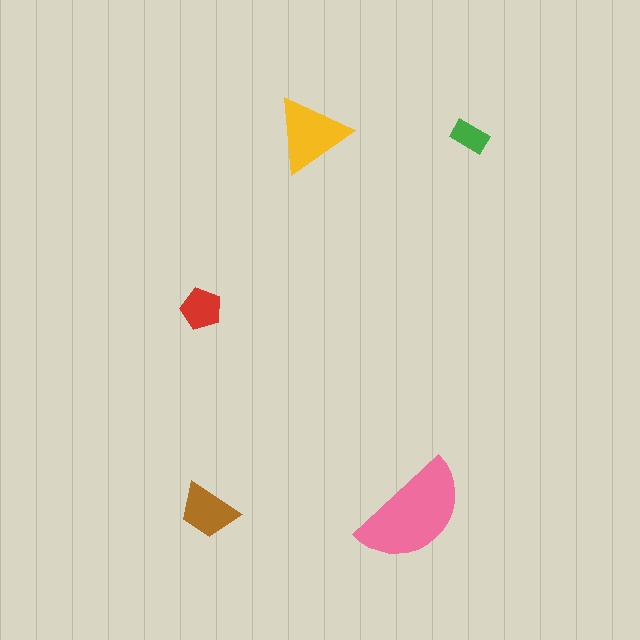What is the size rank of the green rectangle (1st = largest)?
5th.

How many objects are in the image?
There are 5 objects in the image.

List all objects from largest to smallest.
The pink semicircle, the yellow triangle, the brown trapezoid, the red pentagon, the green rectangle.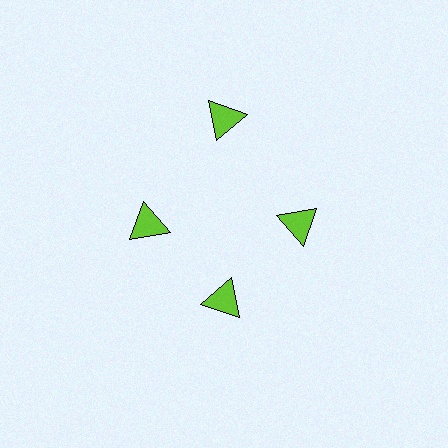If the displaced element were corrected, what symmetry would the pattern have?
It would have 4-fold rotational symmetry — the pattern would map onto itself every 90 degrees.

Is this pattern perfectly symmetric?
No. The 4 lime triangles are arranged in a ring, but one element near the 12 o'clock position is pushed outward from the center, breaking the 4-fold rotational symmetry.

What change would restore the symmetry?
The symmetry would be restored by moving it inward, back onto the ring so that all 4 triangles sit at equal angles and equal distance from the center.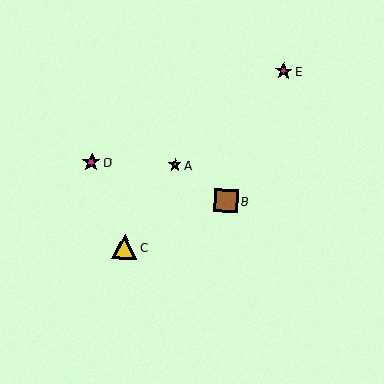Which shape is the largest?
The yellow triangle (labeled C) is the largest.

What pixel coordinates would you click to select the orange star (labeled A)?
Click at (175, 165) to select the orange star A.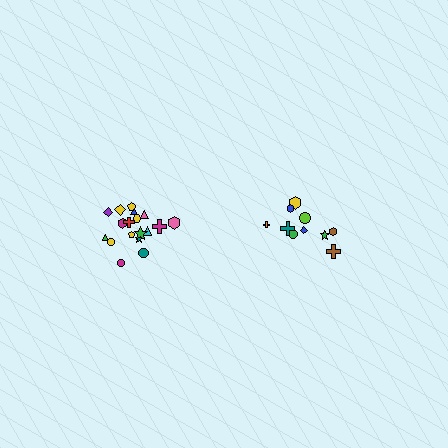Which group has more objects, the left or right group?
The left group.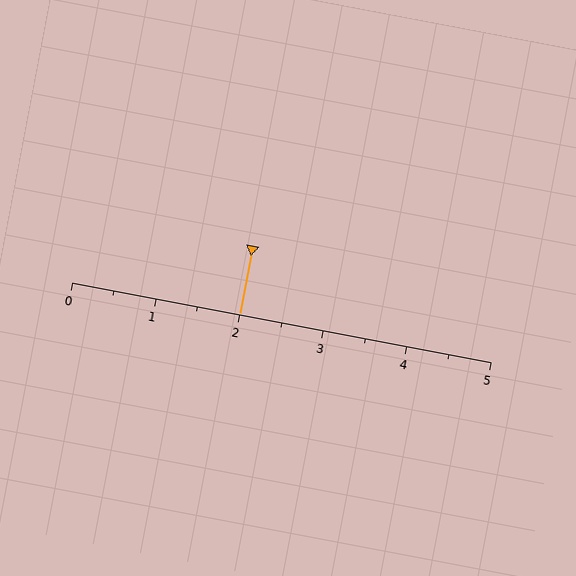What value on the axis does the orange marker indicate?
The marker indicates approximately 2.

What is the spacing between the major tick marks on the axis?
The major ticks are spaced 1 apart.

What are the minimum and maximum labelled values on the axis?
The axis runs from 0 to 5.